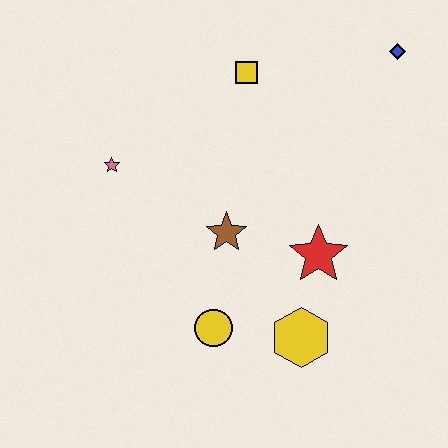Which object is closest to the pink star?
The brown star is closest to the pink star.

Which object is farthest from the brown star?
The blue diamond is farthest from the brown star.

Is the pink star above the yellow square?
No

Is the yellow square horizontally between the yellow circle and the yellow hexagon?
Yes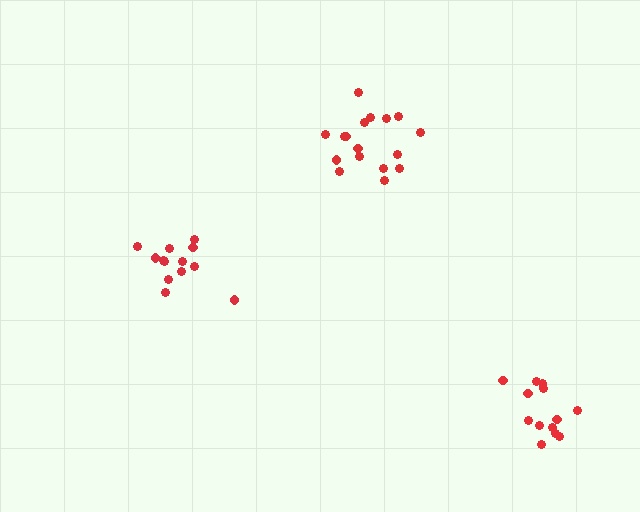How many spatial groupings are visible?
There are 3 spatial groupings.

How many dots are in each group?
Group 1: 13 dots, Group 2: 13 dots, Group 3: 17 dots (43 total).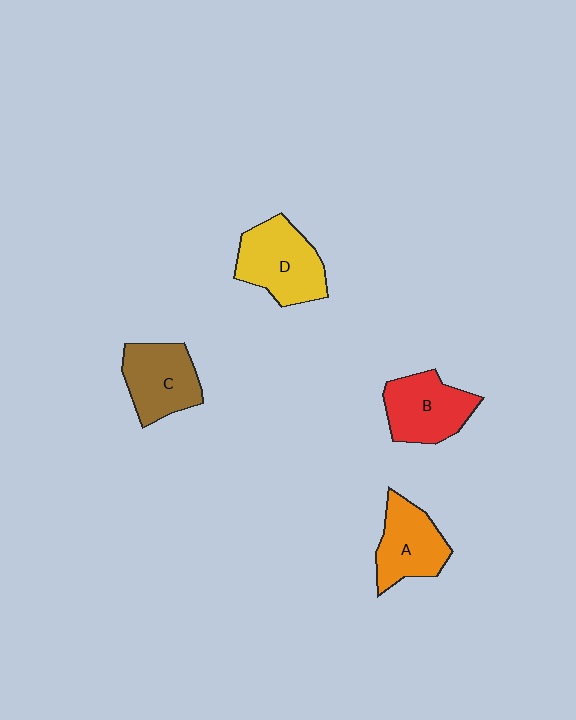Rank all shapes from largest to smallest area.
From largest to smallest: D (yellow), B (red), C (brown), A (orange).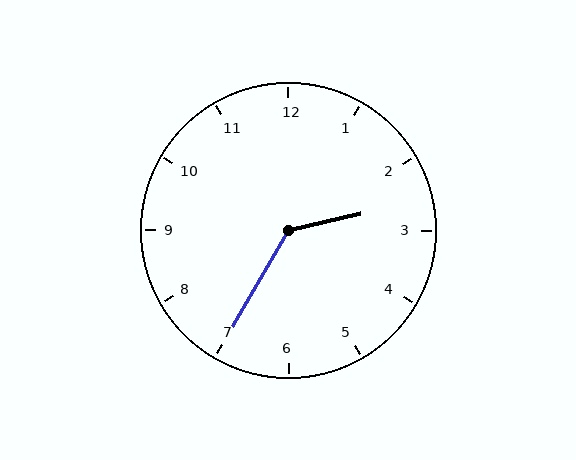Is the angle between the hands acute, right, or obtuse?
It is obtuse.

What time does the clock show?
2:35.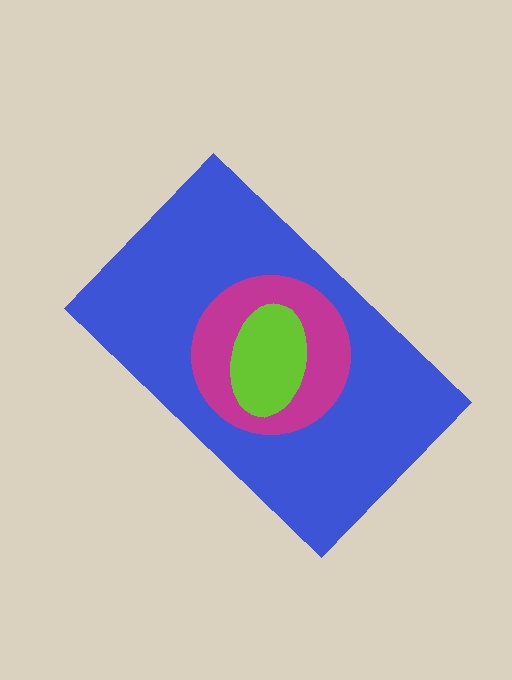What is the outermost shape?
The blue rectangle.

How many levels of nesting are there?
3.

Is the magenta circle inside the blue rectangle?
Yes.